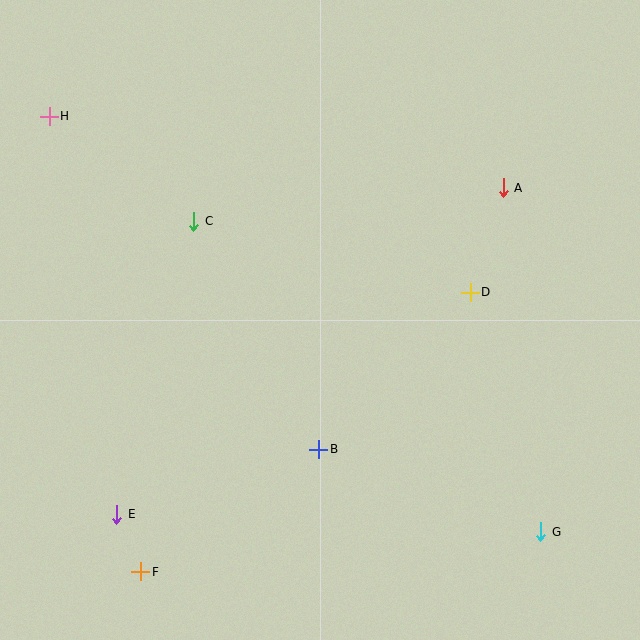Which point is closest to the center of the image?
Point B at (319, 449) is closest to the center.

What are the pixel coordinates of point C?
Point C is at (194, 221).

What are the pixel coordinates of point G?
Point G is at (541, 532).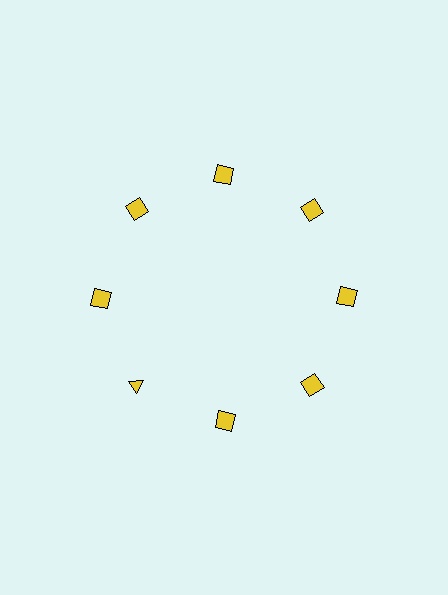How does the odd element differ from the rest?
It has a different shape: triangle instead of square.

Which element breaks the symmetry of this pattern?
The yellow triangle at roughly the 8 o'clock position breaks the symmetry. All other shapes are yellow squares.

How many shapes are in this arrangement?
There are 8 shapes arranged in a ring pattern.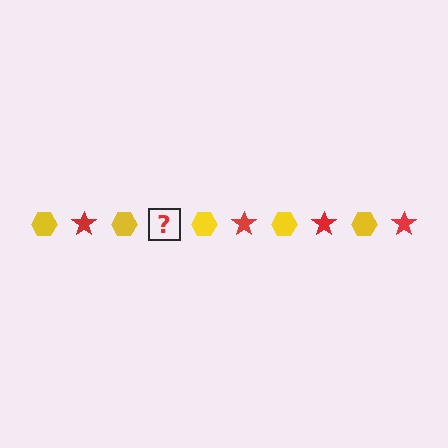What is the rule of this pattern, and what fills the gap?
The rule is that the pattern alternates between yellow hexagon and red star. The gap should be filled with a red star.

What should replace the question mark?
The question mark should be replaced with a red star.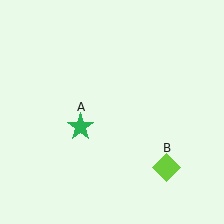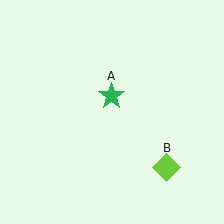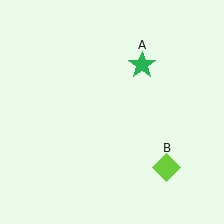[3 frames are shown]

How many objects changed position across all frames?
1 object changed position: green star (object A).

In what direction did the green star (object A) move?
The green star (object A) moved up and to the right.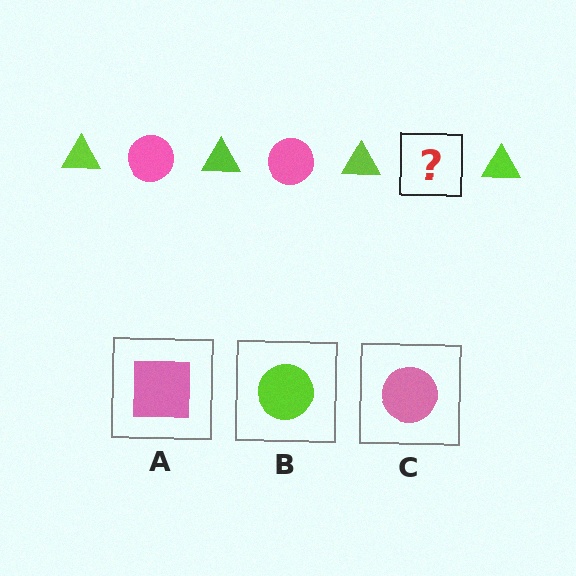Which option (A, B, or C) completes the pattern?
C.